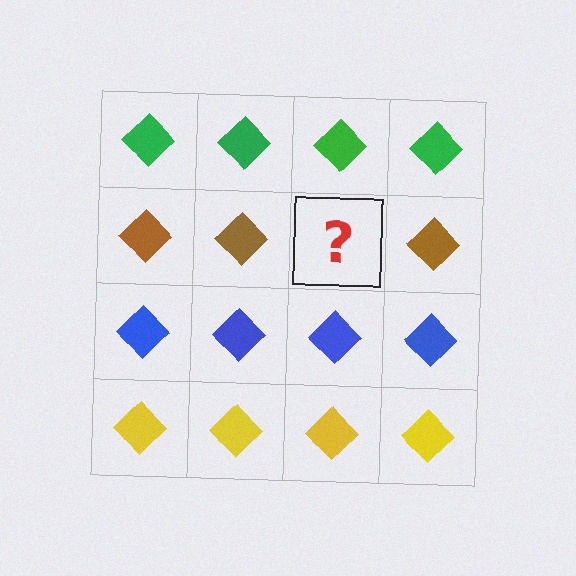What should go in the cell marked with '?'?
The missing cell should contain a brown diamond.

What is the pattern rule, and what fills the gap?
The rule is that each row has a consistent color. The gap should be filled with a brown diamond.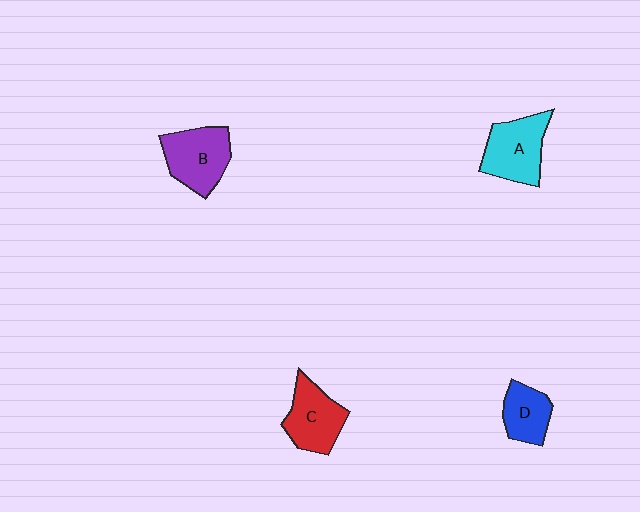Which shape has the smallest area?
Shape D (blue).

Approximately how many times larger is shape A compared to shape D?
Approximately 1.5 times.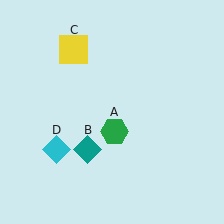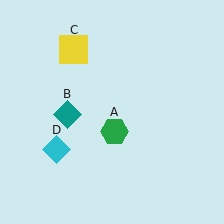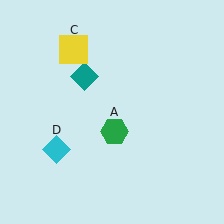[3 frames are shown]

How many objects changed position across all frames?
1 object changed position: teal diamond (object B).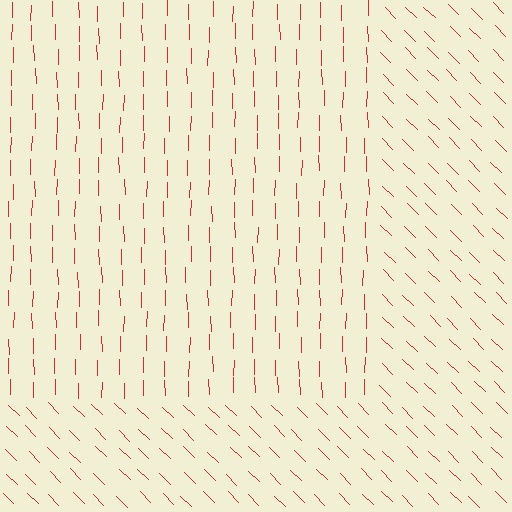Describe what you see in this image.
The image is filled with small red line segments. A rectangle region in the image has lines oriented differently from the surrounding lines, creating a visible texture boundary.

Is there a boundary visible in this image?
Yes, there is a texture boundary formed by a change in line orientation.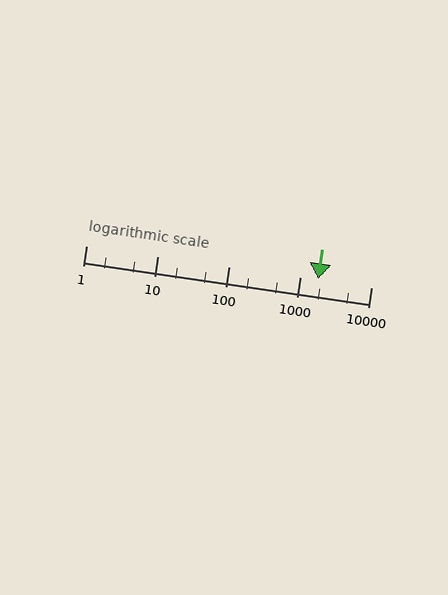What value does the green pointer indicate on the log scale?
The pointer indicates approximately 1800.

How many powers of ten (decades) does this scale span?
The scale spans 4 decades, from 1 to 10000.